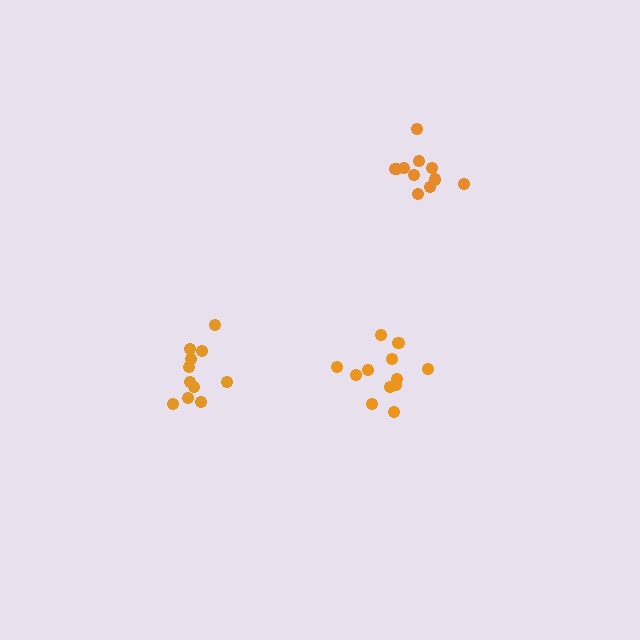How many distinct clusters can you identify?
There are 3 distinct clusters.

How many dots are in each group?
Group 1: 12 dots, Group 2: 11 dots, Group 3: 11 dots (34 total).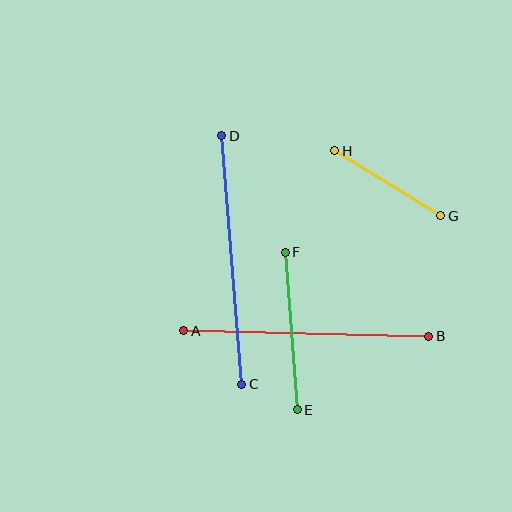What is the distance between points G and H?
The distance is approximately 124 pixels.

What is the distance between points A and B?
The distance is approximately 245 pixels.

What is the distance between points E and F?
The distance is approximately 158 pixels.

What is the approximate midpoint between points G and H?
The midpoint is at approximately (388, 183) pixels.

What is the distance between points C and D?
The distance is approximately 249 pixels.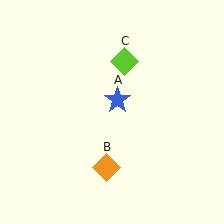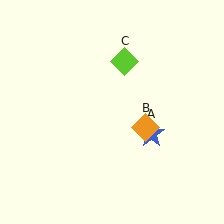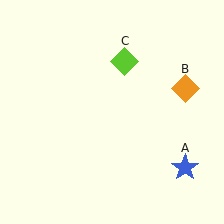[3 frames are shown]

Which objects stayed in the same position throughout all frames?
Lime diamond (object C) remained stationary.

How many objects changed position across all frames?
2 objects changed position: blue star (object A), orange diamond (object B).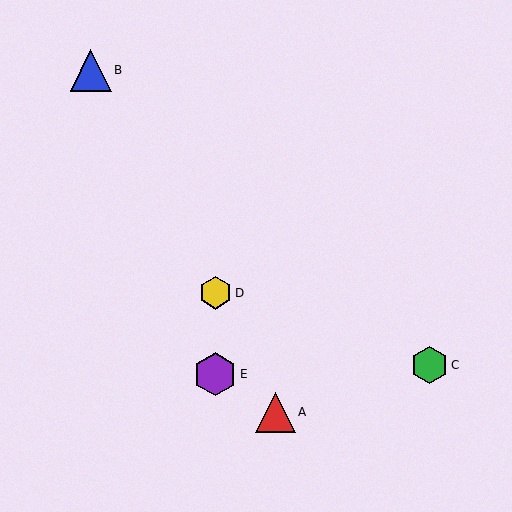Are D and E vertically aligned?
Yes, both are at x≈215.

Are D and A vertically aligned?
No, D is at x≈215 and A is at x≈275.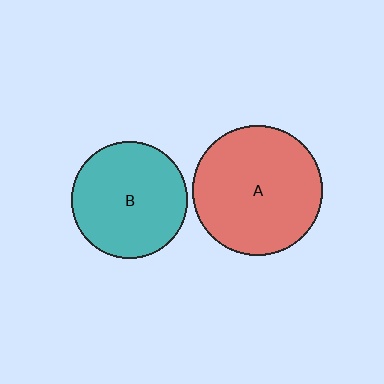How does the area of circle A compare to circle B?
Approximately 1.2 times.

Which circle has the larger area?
Circle A (red).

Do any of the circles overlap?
No, none of the circles overlap.